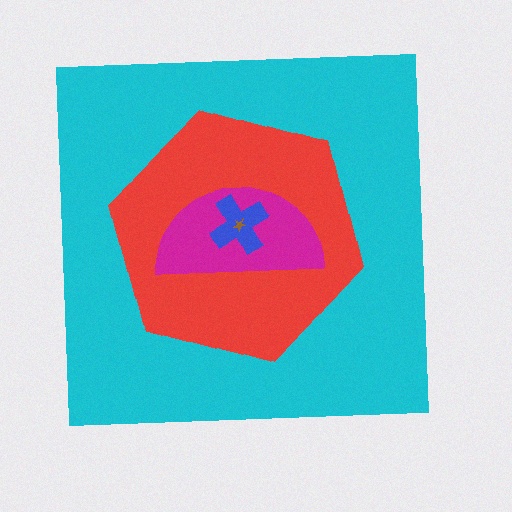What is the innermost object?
The brown star.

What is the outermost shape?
The cyan square.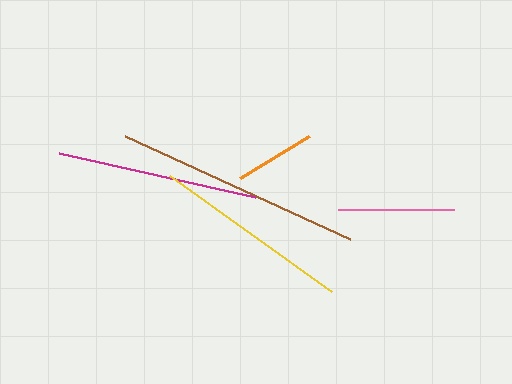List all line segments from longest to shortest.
From longest to shortest: brown, magenta, yellow, pink, orange.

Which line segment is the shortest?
The orange line is the shortest at approximately 81 pixels.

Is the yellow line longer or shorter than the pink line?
The yellow line is longer than the pink line.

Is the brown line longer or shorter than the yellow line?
The brown line is longer than the yellow line.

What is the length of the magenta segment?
The magenta segment is approximately 200 pixels long.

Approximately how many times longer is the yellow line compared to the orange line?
The yellow line is approximately 2.5 times the length of the orange line.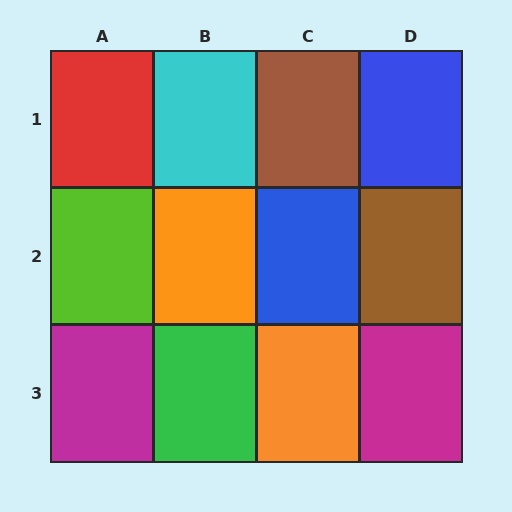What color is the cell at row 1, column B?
Cyan.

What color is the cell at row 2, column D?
Brown.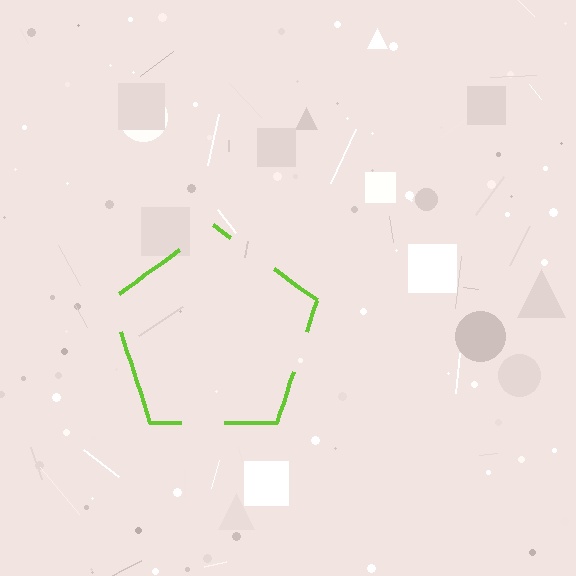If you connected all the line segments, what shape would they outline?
They would outline a pentagon.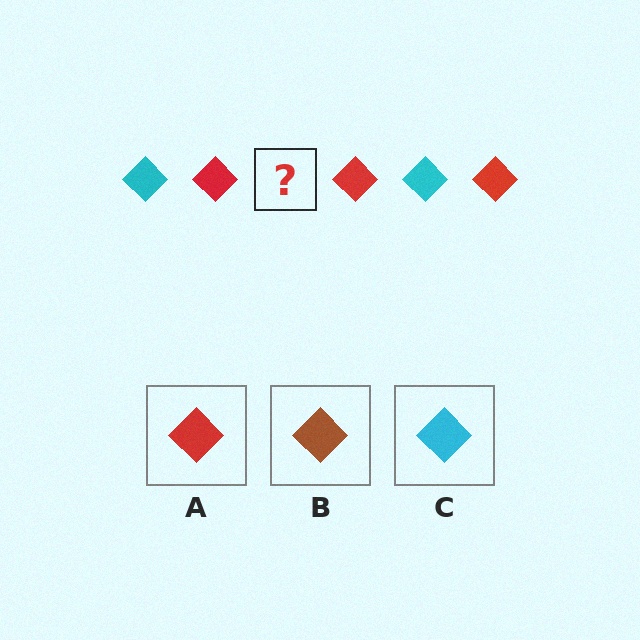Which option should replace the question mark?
Option C.